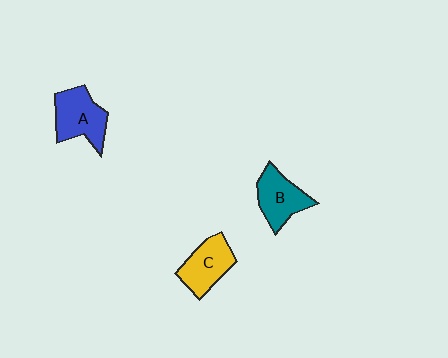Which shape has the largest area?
Shape A (blue).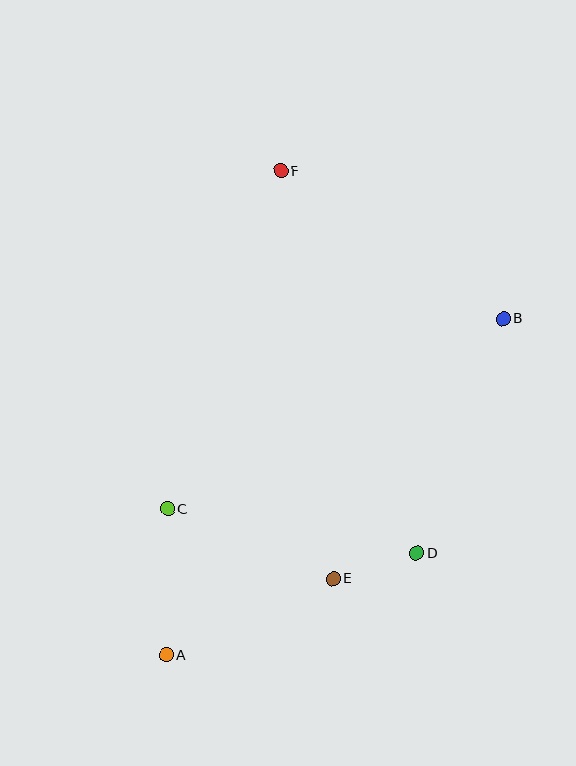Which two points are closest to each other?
Points D and E are closest to each other.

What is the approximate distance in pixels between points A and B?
The distance between A and B is approximately 476 pixels.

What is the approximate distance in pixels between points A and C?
The distance between A and C is approximately 146 pixels.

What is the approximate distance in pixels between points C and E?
The distance between C and E is approximately 180 pixels.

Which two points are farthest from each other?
Points A and F are farthest from each other.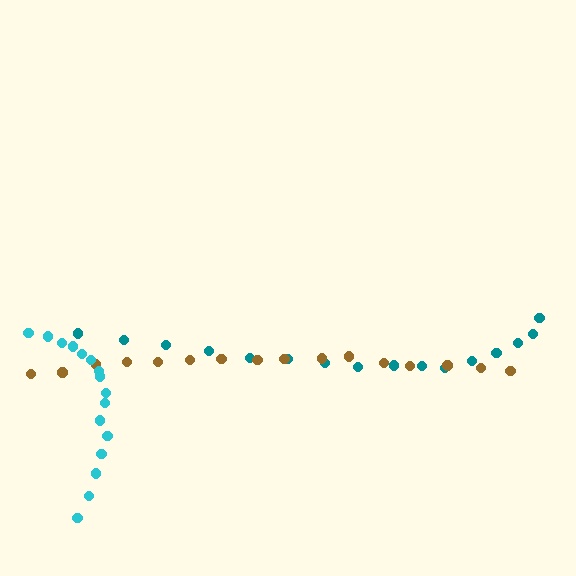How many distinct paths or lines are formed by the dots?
There are 3 distinct paths.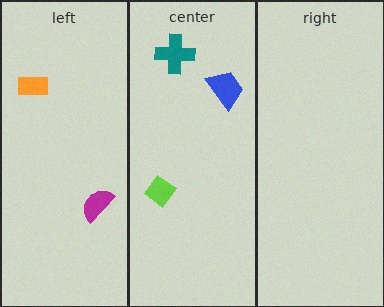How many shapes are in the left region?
2.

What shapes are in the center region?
The teal cross, the blue trapezoid, the lime diamond.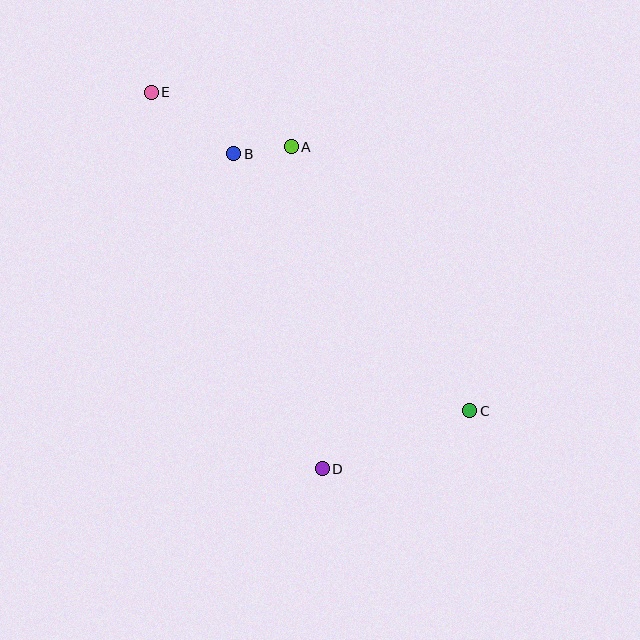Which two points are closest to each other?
Points A and B are closest to each other.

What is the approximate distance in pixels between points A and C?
The distance between A and C is approximately 318 pixels.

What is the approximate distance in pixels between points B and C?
The distance between B and C is approximately 349 pixels.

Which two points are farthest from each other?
Points C and E are farthest from each other.